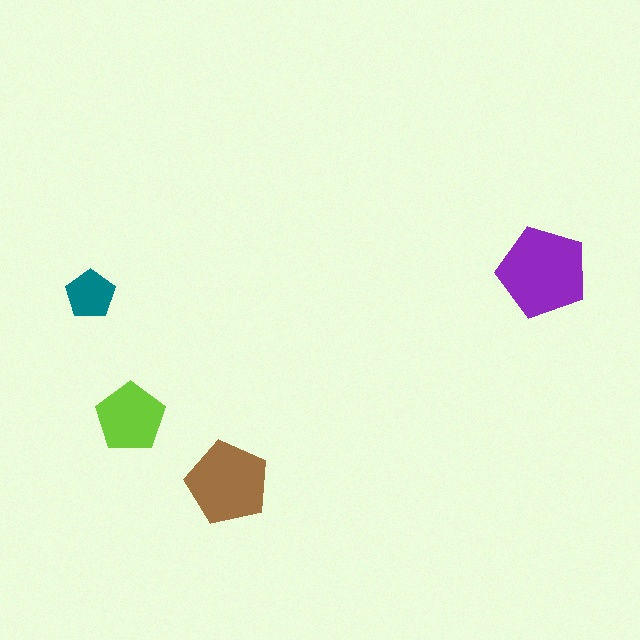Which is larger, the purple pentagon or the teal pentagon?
The purple one.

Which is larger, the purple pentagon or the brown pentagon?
The purple one.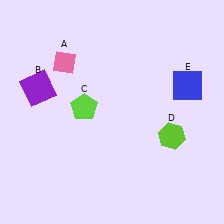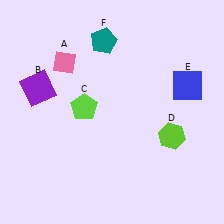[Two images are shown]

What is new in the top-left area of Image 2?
A teal pentagon (F) was added in the top-left area of Image 2.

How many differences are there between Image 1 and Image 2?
There is 1 difference between the two images.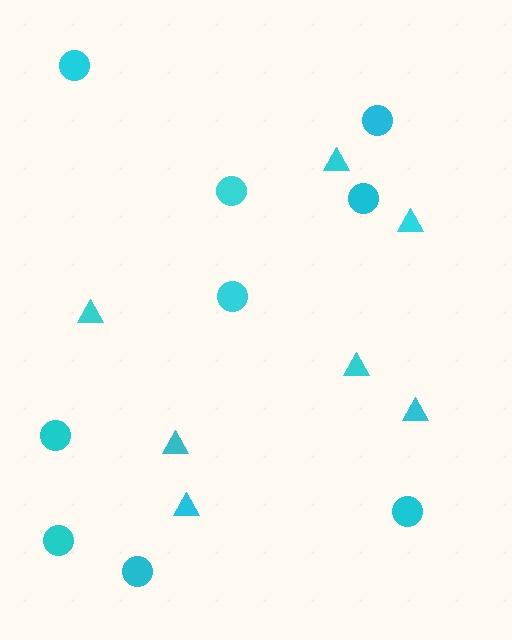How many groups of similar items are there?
There are 2 groups: one group of circles (9) and one group of triangles (7).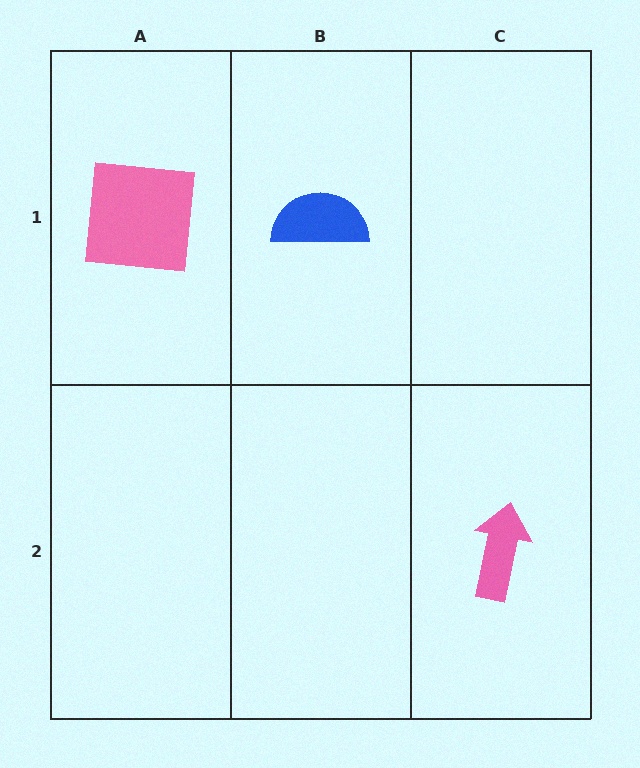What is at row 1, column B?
A blue semicircle.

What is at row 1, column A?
A pink square.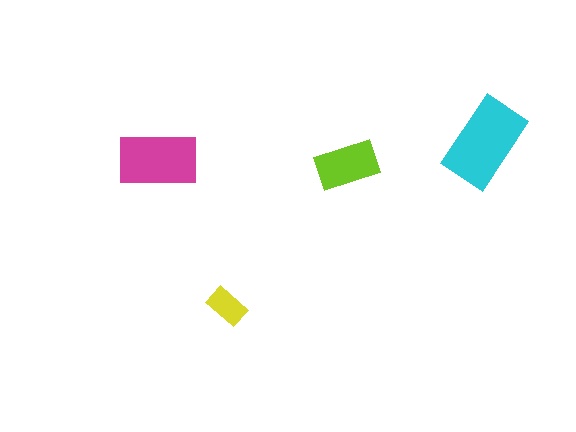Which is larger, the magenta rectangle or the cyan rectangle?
The cyan one.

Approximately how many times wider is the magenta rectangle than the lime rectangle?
About 1.5 times wider.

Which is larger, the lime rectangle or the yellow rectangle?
The lime one.